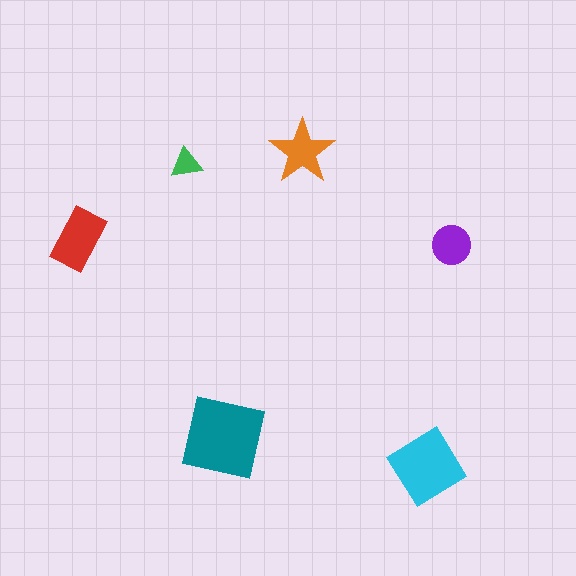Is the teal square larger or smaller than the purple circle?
Larger.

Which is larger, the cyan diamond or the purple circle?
The cyan diamond.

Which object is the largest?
The teal square.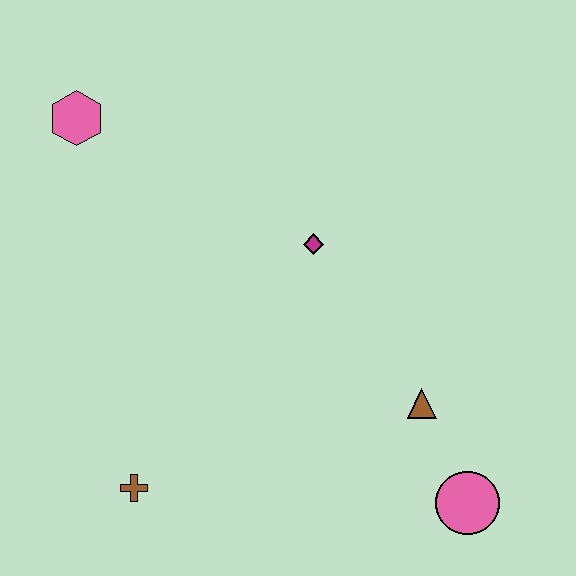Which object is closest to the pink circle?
The brown triangle is closest to the pink circle.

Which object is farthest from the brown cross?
The pink hexagon is farthest from the brown cross.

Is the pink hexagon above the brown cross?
Yes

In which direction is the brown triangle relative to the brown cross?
The brown triangle is to the right of the brown cross.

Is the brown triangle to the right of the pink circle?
No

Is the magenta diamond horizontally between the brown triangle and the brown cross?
Yes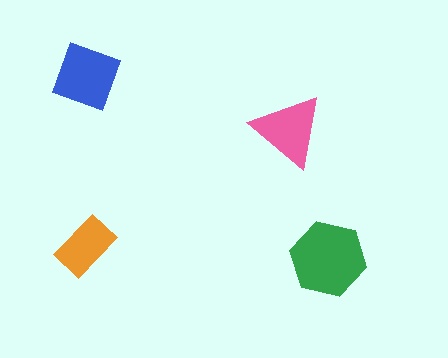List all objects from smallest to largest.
The orange rectangle, the pink triangle, the blue square, the green hexagon.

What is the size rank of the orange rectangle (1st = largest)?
4th.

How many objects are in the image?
There are 4 objects in the image.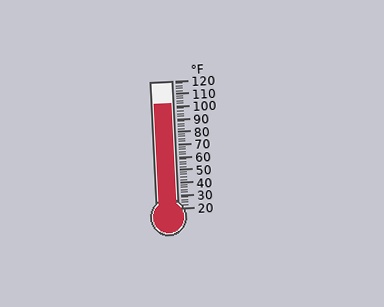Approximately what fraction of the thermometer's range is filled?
The thermometer is filled to approximately 80% of its range.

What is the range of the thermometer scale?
The thermometer scale ranges from 20°F to 120°F.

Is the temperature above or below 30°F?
The temperature is above 30°F.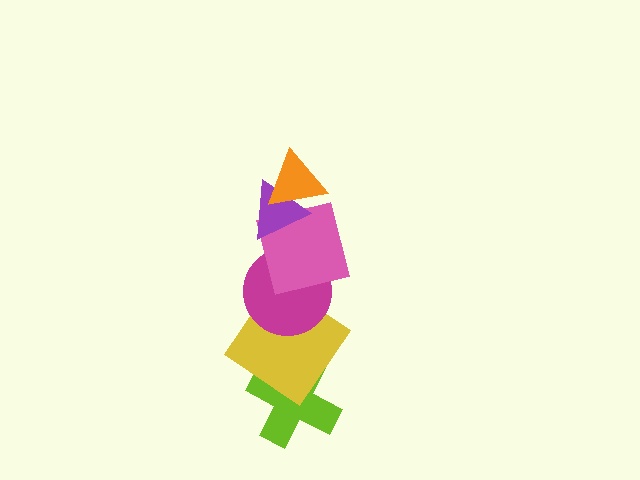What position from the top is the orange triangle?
The orange triangle is 1st from the top.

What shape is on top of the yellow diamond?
The magenta circle is on top of the yellow diamond.